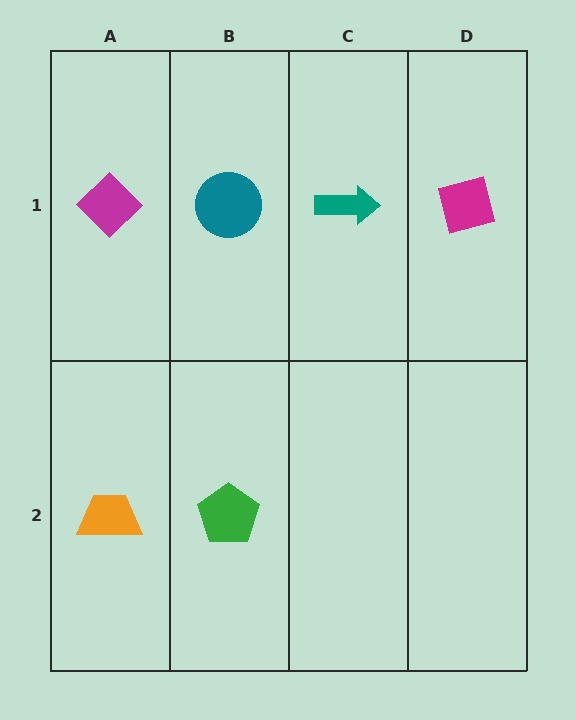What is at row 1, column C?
A teal arrow.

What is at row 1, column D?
A magenta square.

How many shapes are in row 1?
4 shapes.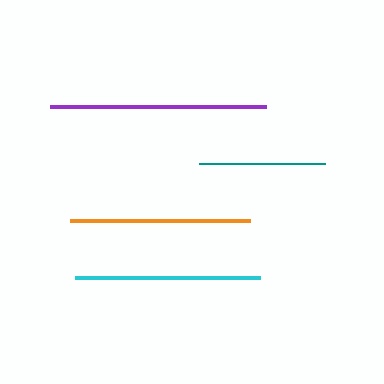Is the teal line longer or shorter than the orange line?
The orange line is longer than the teal line.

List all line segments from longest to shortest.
From longest to shortest: purple, cyan, orange, teal.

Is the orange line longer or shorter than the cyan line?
The cyan line is longer than the orange line.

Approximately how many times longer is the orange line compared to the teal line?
The orange line is approximately 1.4 times the length of the teal line.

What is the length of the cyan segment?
The cyan segment is approximately 186 pixels long.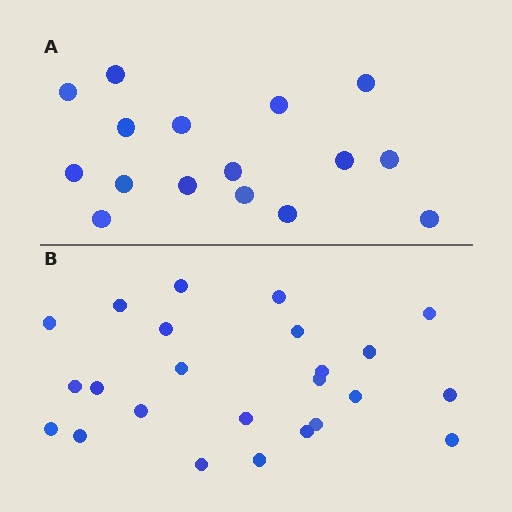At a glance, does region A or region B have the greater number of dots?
Region B (the bottom region) has more dots.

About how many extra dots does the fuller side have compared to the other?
Region B has roughly 8 or so more dots than region A.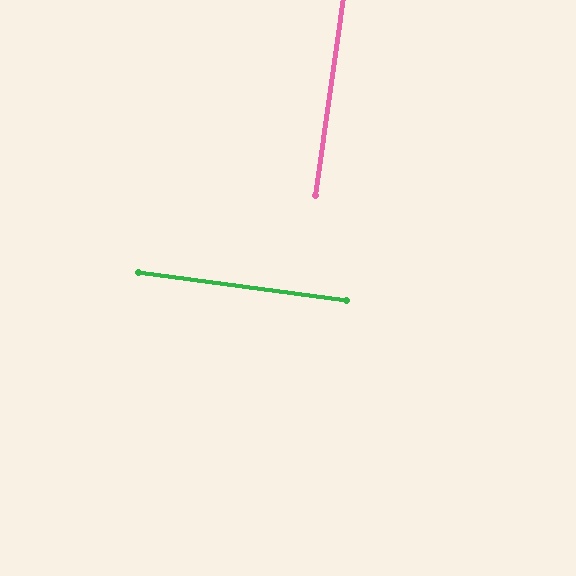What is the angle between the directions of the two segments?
Approximately 90 degrees.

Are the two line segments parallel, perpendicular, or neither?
Perpendicular — they meet at approximately 90°.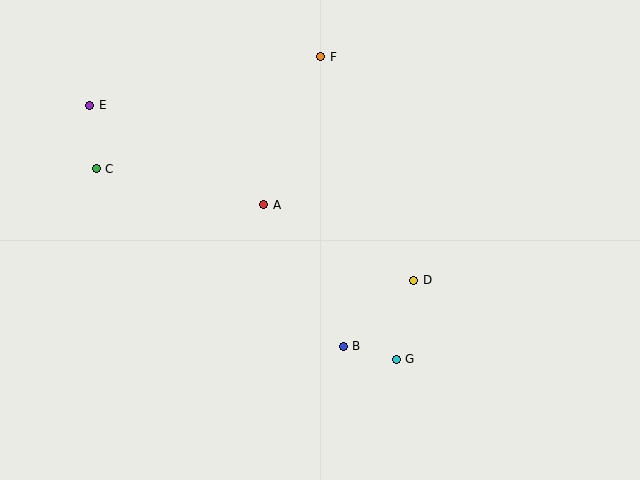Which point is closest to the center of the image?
Point A at (264, 205) is closest to the center.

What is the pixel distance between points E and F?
The distance between E and F is 236 pixels.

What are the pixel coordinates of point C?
Point C is at (96, 169).